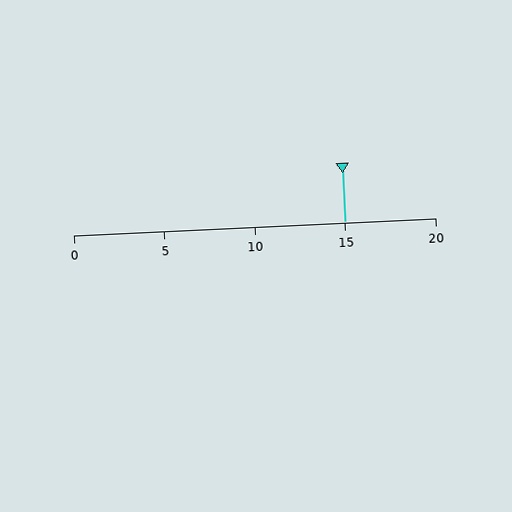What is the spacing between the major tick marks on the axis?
The major ticks are spaced 5 apart.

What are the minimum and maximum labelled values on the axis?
The axis runs from 0 to 20.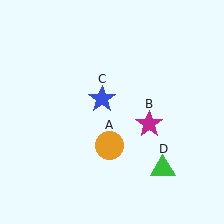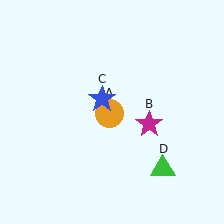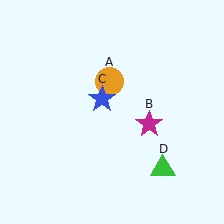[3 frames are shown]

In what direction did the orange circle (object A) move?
The orange circle (object A) moved up.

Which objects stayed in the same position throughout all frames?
Magenta star (object B) and blue star (object C) and green triangle (object D) remained stationary.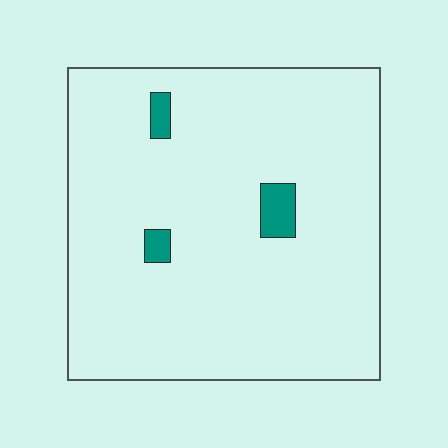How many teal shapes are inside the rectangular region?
3.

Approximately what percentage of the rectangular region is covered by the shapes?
Approximately 5%.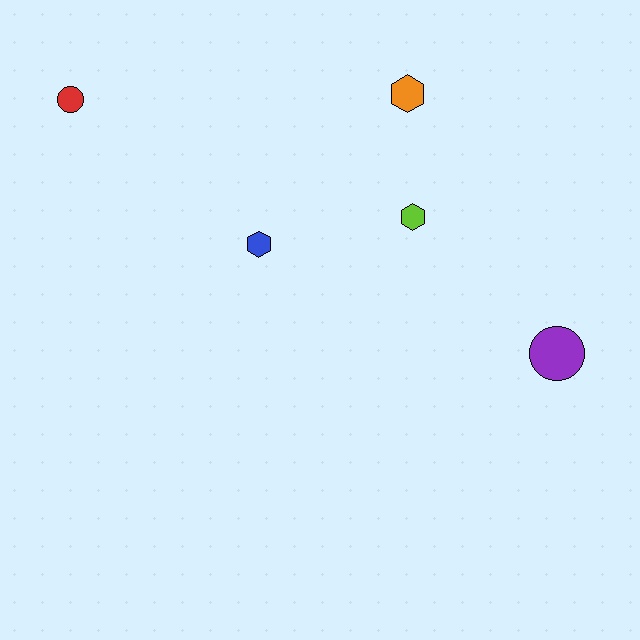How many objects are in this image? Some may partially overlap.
There are 5 objects.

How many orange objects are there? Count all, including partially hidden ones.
There is 1 orange object.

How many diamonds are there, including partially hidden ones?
There are no diamonds.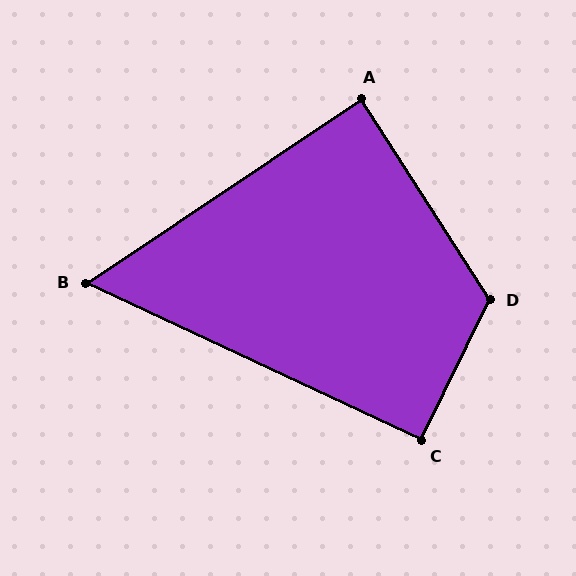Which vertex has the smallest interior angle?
B, at approximately 59 degrees.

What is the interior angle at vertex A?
Approximately 89 degrees (approximately right).